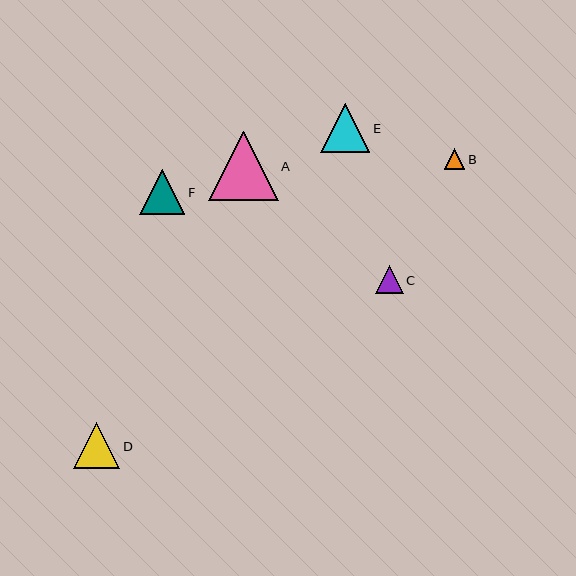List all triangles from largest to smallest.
From largest to smallest: A, E, D, F, C, B.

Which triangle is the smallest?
Triangle B is the smallest with a size of approximately 21 pixels.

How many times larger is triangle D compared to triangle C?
Triangle D is approximately 1.7 times the size of triangle C.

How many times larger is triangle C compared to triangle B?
Triangle C is approximately 1.3 times the size of triangle B.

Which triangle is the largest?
Triangle A is the largest with a size of approximately 69 pixels.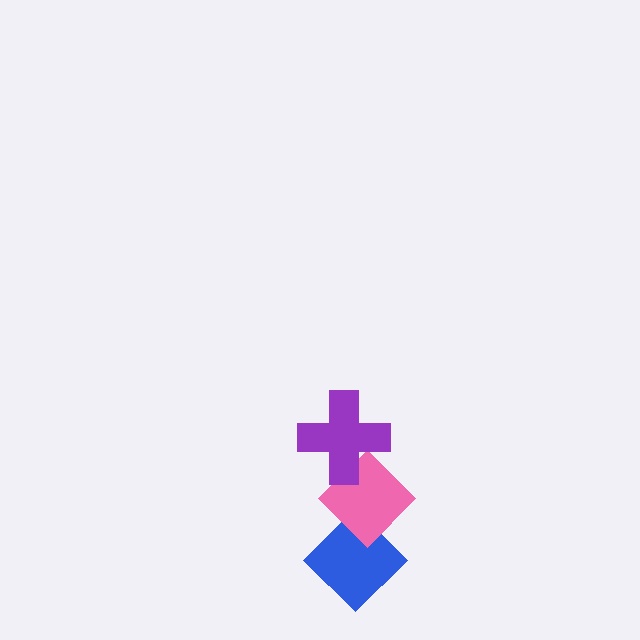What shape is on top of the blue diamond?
The pink diamond is on top of the blue diamond.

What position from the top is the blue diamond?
The blue diamond is 3rd from the top.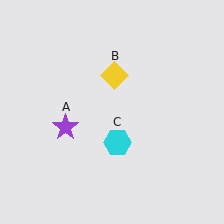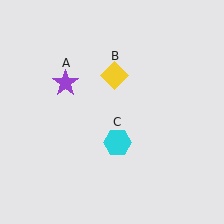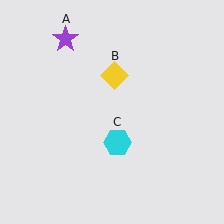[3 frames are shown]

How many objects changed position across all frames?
1 object changed position: purple star (object A).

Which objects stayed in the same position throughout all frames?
Yellow diamond (object B) and cyan hexagon (object C) remained stationary.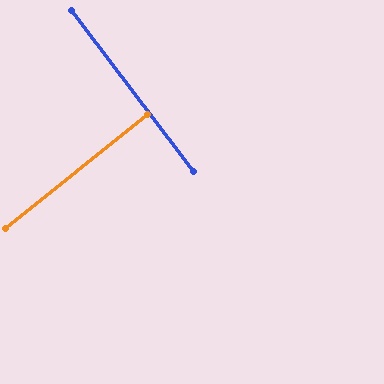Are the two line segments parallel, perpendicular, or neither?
Perpendicular — they meet at approximately 88°.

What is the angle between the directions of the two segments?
Approximately 88 degrees.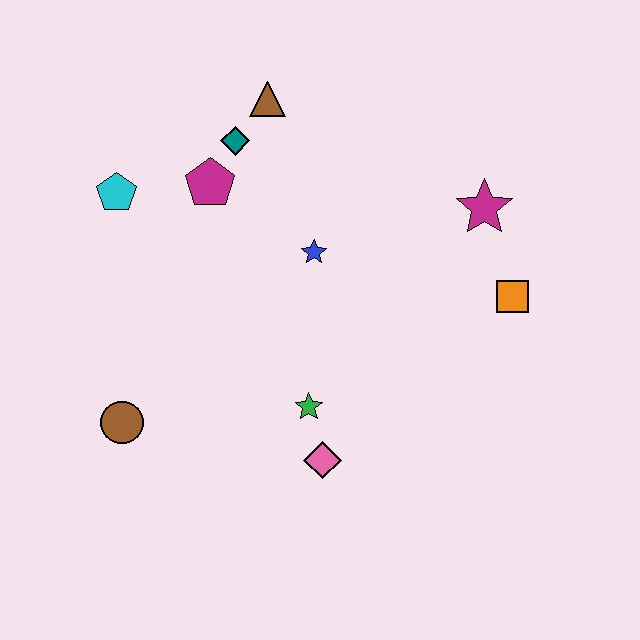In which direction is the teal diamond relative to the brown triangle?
The teal diamond is below the brown triangle.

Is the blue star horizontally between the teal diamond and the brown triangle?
No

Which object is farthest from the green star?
The brown triangle is farthest from the green star.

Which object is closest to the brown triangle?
The teal diamond is closest to the brown triangle.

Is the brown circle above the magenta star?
No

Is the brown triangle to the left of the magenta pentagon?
No